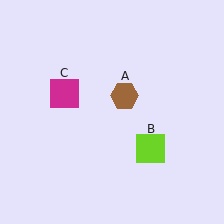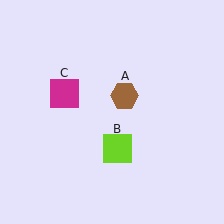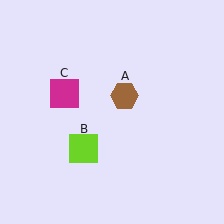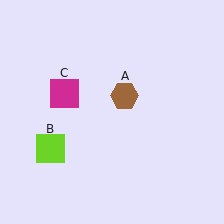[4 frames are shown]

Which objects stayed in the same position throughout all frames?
Brown hexagon (object A) and magenta square (object C) remained stationary.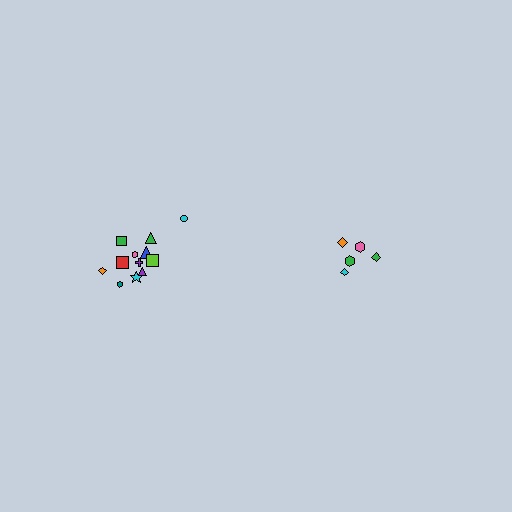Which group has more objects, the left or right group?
The left group.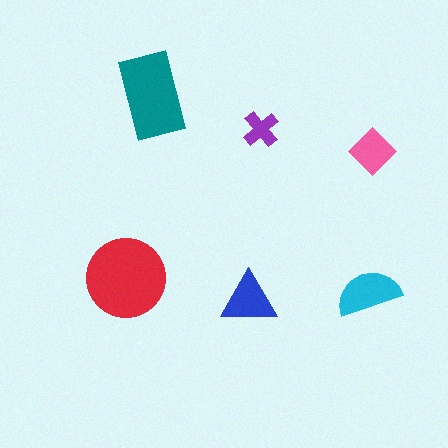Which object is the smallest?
The purple cross.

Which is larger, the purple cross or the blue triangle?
The blue triangle.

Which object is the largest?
The red circle.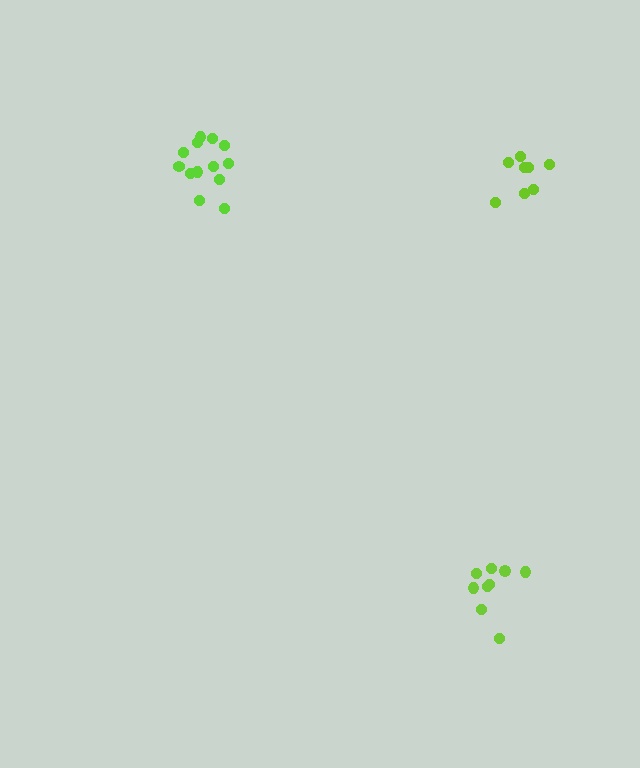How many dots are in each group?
Group 1: 9 dots, Group 2: 8 dots, Group 3: 13 dots (30 total).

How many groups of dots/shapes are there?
There are 3 groups.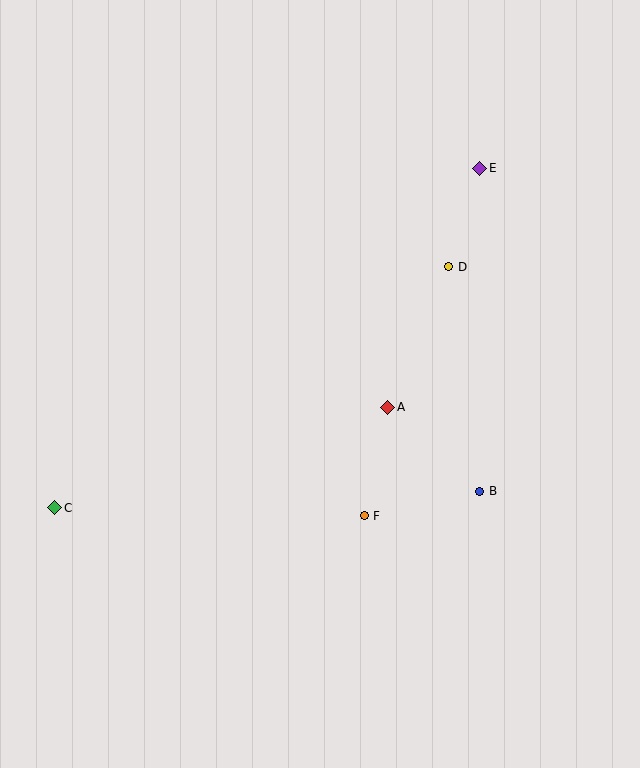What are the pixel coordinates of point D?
Point D is at (449, 267).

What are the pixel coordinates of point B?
Point B is at (480, 491).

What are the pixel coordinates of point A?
Point A is at (388, 407).